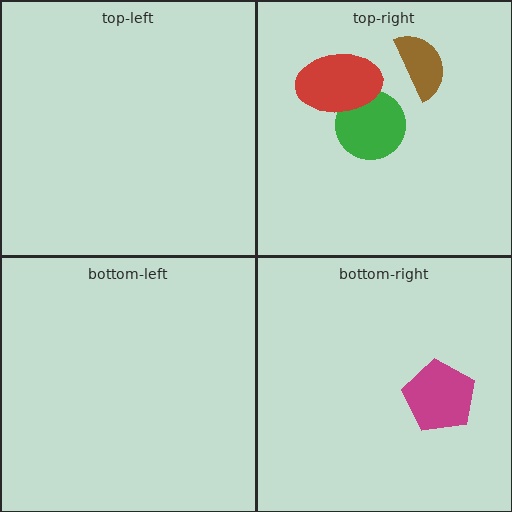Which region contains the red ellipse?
The top-right region.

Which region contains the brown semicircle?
The top-right region.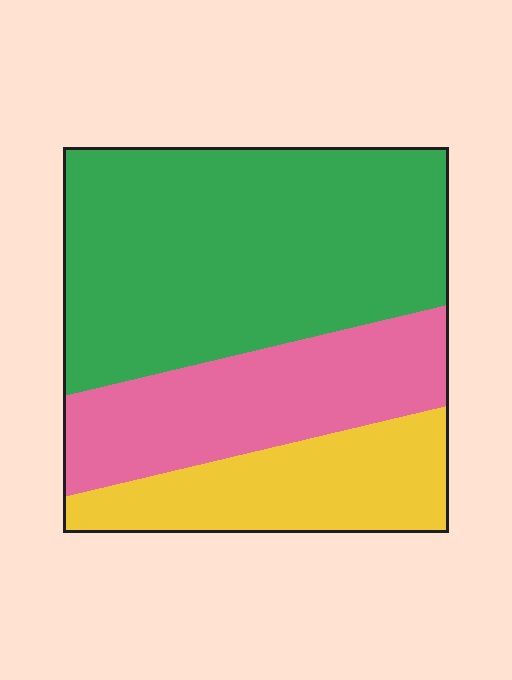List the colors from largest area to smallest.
From largest to smallest: green, pink, yellow.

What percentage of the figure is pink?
Pink takes up about one quarter (1/4) of the figure.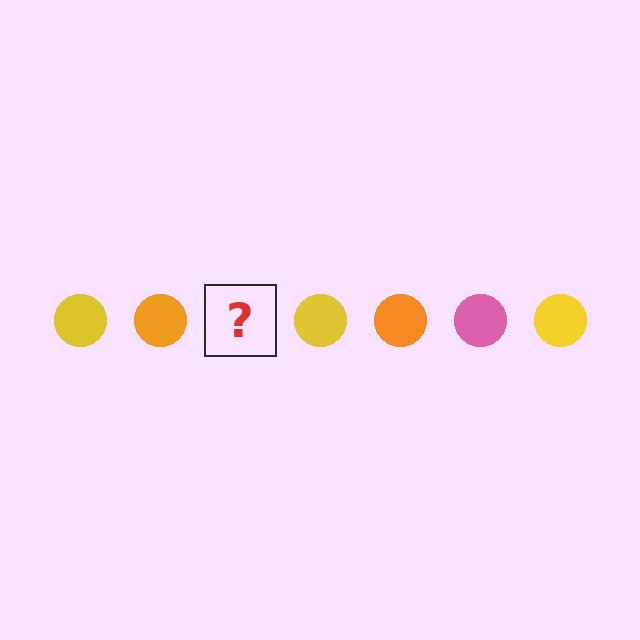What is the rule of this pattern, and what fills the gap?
The rule is that the pattern cycles through yellow, orange, pink circles. The gap should be filled with a pink circle.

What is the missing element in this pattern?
The missing element is a pink circle.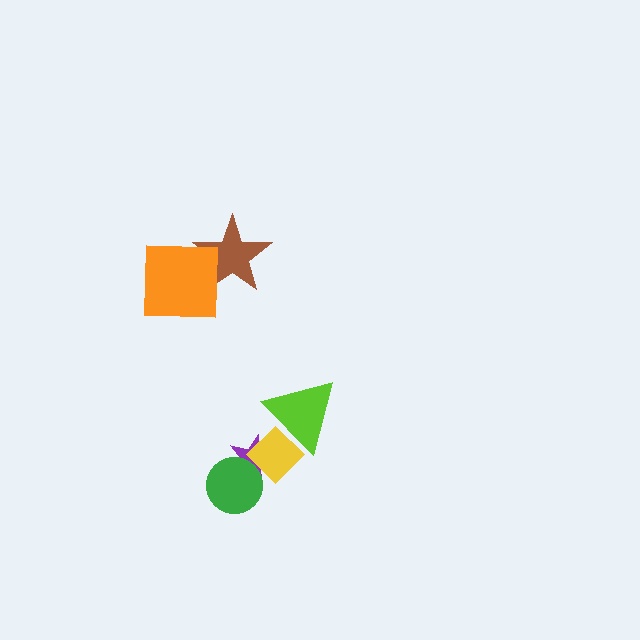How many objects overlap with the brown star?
1 object overlaps with the brown star.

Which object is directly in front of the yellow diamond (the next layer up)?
The lime triangle is directly in front of the yellow diamond.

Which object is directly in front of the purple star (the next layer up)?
The yellow diamond is directly in front of the purple star.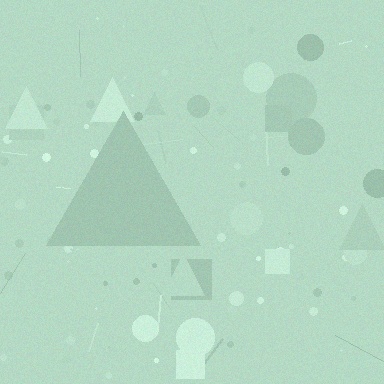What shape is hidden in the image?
A triangle is hidden in the image.